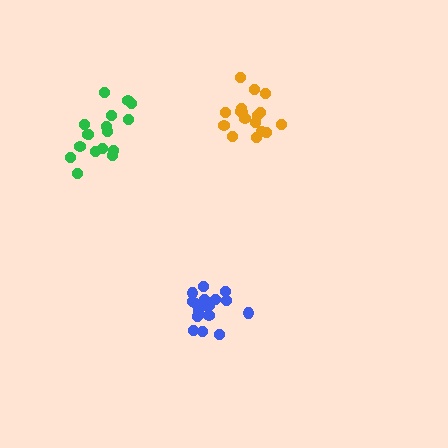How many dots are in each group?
Group 1: 17 dots, Group 2: 17 dots, Group 3: 17 dots (51 total).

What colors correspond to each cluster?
The clusters are colored: blue, orange, green.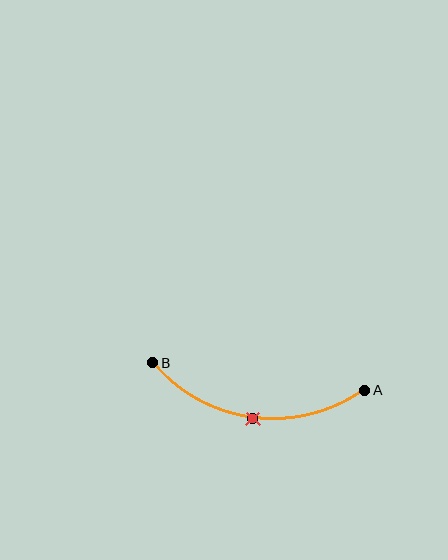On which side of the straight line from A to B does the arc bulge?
The arc bulges below the straight line connecting A and B.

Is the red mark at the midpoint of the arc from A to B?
Yes. The red mark lies on the arc at equal arc-length from both A and B — it is the arc midpoint.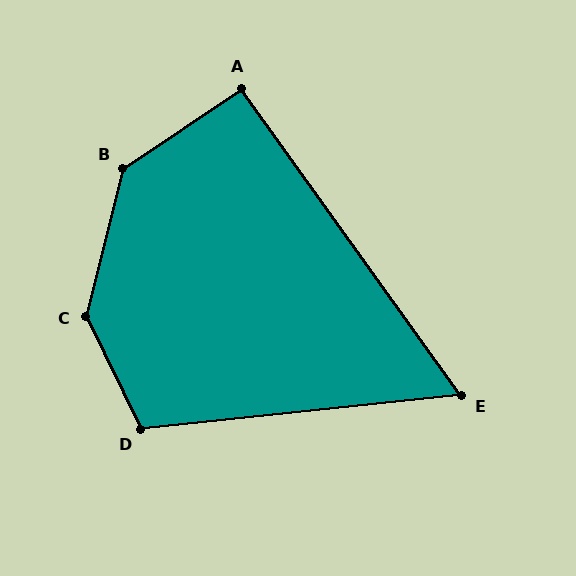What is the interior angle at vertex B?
Approximately 138 degrees (obtuse).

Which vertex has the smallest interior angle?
E, at approximately 60 degrees.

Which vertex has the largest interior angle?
C, at approximately 140 degrees.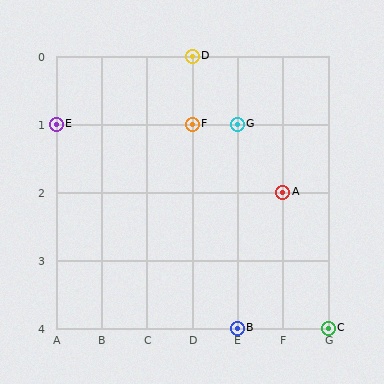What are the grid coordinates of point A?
Point A is at grid coordinates (F, 2).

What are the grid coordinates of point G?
Point G is at grid coordinates (E, 1).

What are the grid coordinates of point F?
Point F is at grid coordinates (D, 1).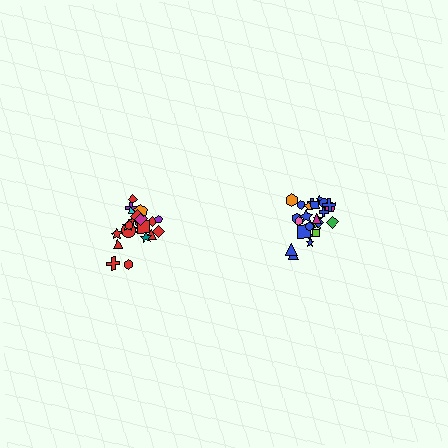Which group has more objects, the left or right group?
The right group.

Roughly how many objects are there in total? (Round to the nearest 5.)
Roughly 45 objects in total.